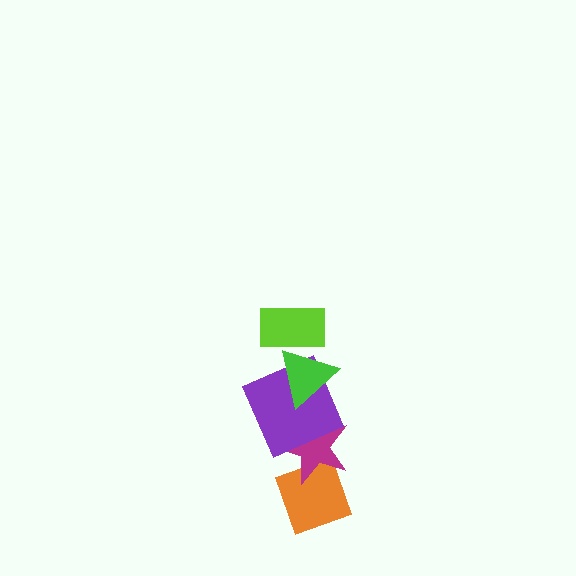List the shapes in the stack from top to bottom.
From top to bottom: the lime rectangle, the green triangle, the purple square, the magenta star, the orange diamond.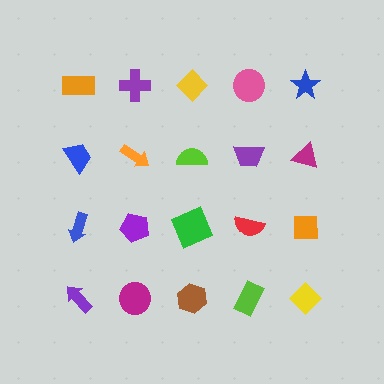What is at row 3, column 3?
A green square.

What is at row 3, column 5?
An orange square.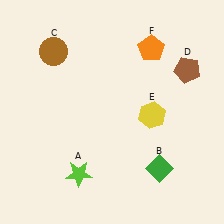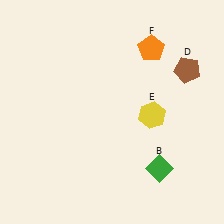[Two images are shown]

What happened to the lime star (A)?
The lime star (A) was removed in Image 2. It was in the bottom-left area of Image 1.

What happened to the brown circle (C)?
The brown circle (C) was removed in Image 2. It was in the top-left area of Image 1.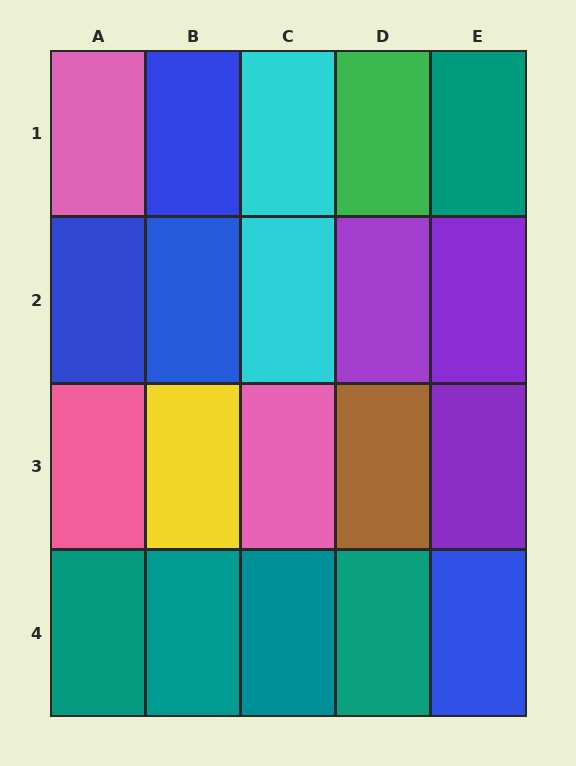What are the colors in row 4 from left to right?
Teal, teal, teal, teal, blue.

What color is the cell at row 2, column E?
Purple.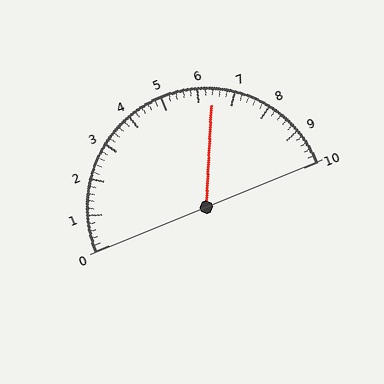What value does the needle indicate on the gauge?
The needle indicates approximately 6.4.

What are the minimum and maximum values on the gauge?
The gauge ranges from 0 to 10.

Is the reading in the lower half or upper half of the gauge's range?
The reading is in the upper half of the range (0 to 10).